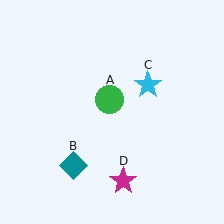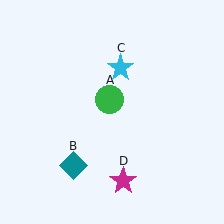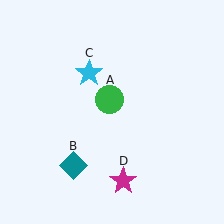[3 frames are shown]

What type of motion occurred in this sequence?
The cyan star (object C) rotated counterclockwise around the center of the scene.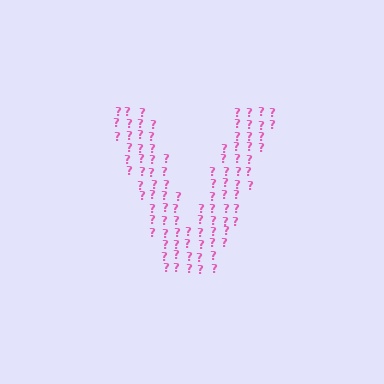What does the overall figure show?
The overall figure shows the letter V.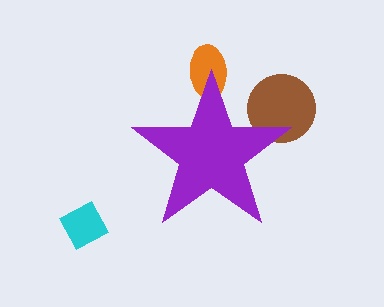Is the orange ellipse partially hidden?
Yes, the orange ellipse is partially hidden behind the purple star.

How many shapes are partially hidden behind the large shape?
2 shapes are partially hidden.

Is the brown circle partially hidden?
Yes, the brown circle is partially hidden behind the purple star.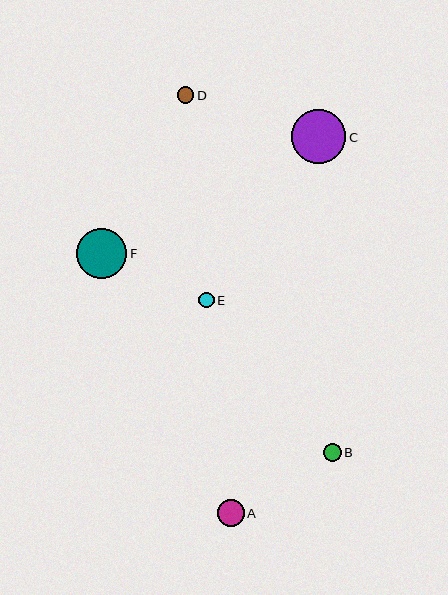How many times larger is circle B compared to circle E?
Circle B is approximately 1.1 times the size of circle E.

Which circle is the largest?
Circle C is the largest with a size of approximately 54 pixels.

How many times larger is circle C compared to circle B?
Circle C is approximately 3.0 times the size of circle B.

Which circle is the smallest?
Circle E is the smallest with a size of approximately 16 pixels.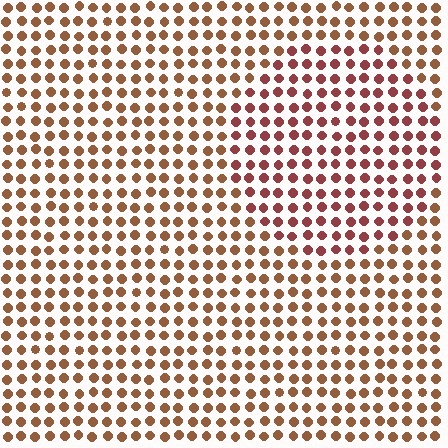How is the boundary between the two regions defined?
The boundary is defined purely by a slight shift in hue (about 29 degrees). Spacing, size, and orientation are identical on both sides.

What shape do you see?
I see a circle.